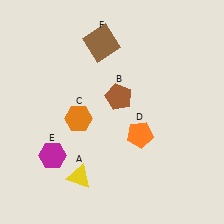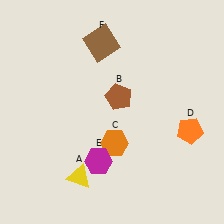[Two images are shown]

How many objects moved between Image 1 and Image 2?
3 objects moved between the two images.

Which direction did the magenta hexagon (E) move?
The magenta hexagon (E) moved right.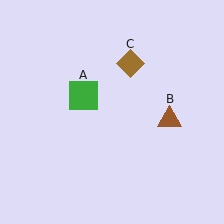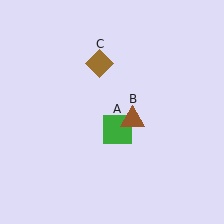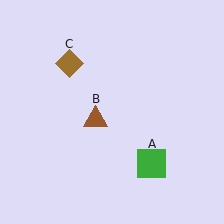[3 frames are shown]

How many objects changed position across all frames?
3 objects changed position: green square (object A), brown triangle (object B), brown diamond (object C).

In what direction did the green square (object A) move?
The green square (object A) moved down and to the right.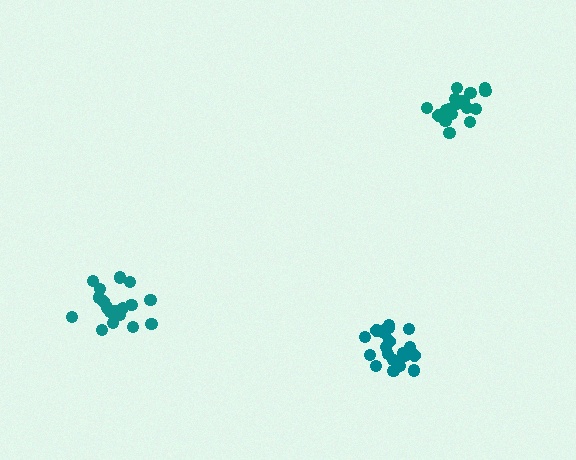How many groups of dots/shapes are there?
There are 3 groups.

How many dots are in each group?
Group 1: 20 dots, Group 2: 19 dots, Group 3: 20 dots (59 total).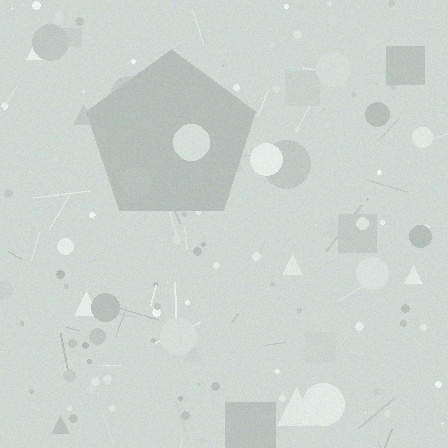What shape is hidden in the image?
A pentagon is hidden in the image.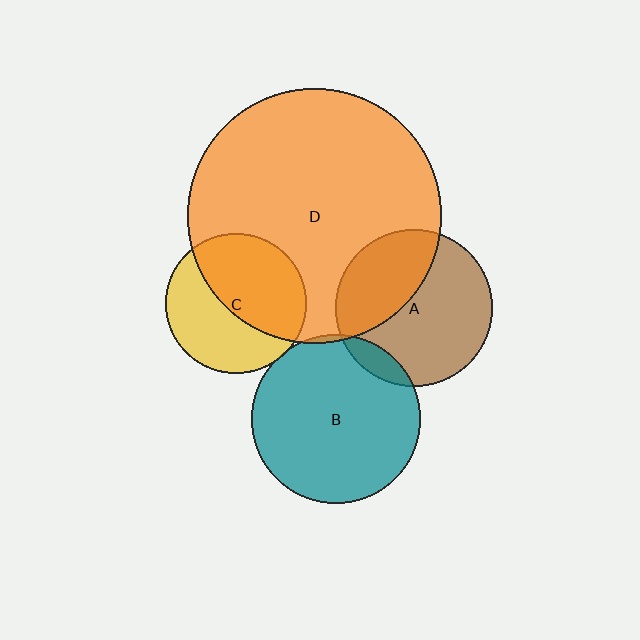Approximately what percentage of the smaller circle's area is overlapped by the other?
Approximately 5%.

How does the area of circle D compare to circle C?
Approximately 3.3 times.